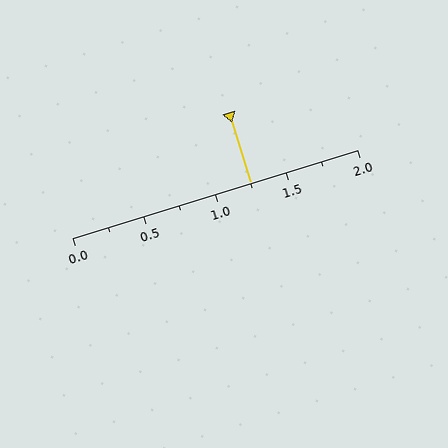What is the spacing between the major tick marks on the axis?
The major ticks are spaced 0.5 apart.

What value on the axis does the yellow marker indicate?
The marker indicates approximately 1.25.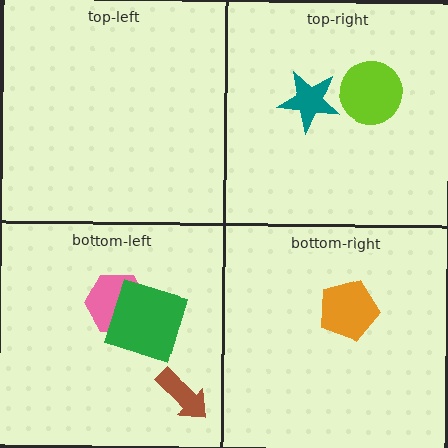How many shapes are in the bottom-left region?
3.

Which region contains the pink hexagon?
The bottom-left region.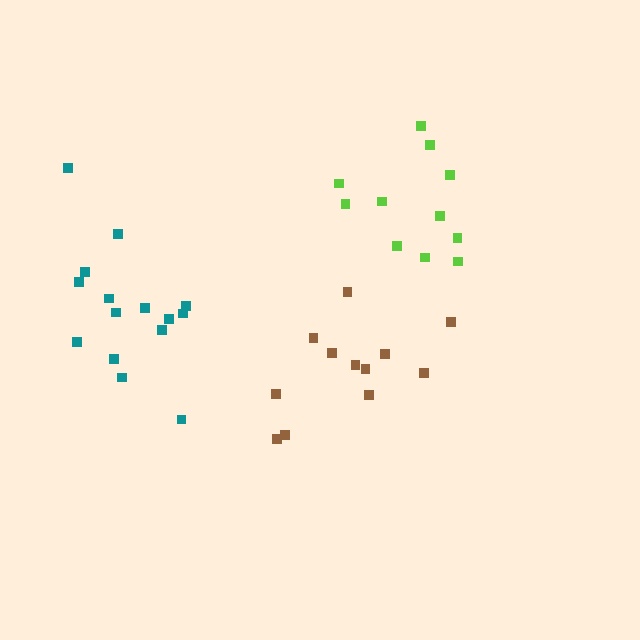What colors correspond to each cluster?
The clusters are colored: brown, teal, lime.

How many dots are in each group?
Group 1: 12 dots, Group 2: 15 dots, Group 3: 11 dots (38 total).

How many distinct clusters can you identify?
There are 3 distinct clusters.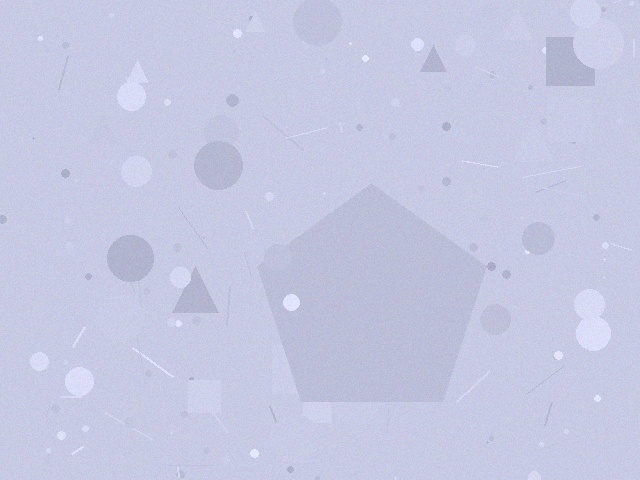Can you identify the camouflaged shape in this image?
The camouflaged shape is a pentagon.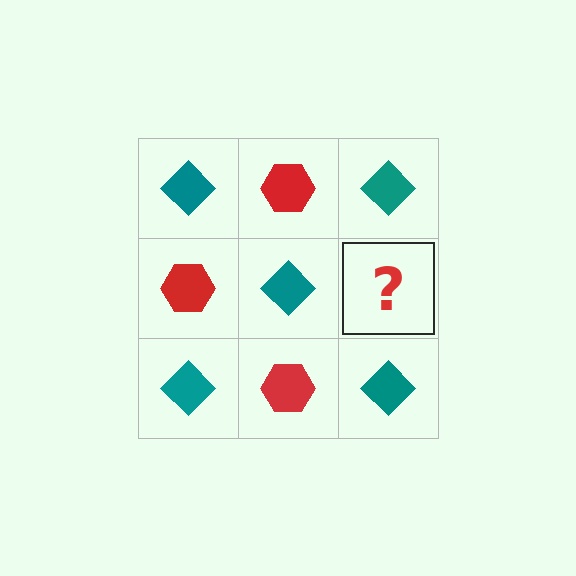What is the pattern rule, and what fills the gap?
The rule is that it alternates teal diamond and red hexagon in a checkerboard pattern. The gap should be filled with a red hexagon.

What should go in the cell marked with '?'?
The missing cell should contain a red hexagon.